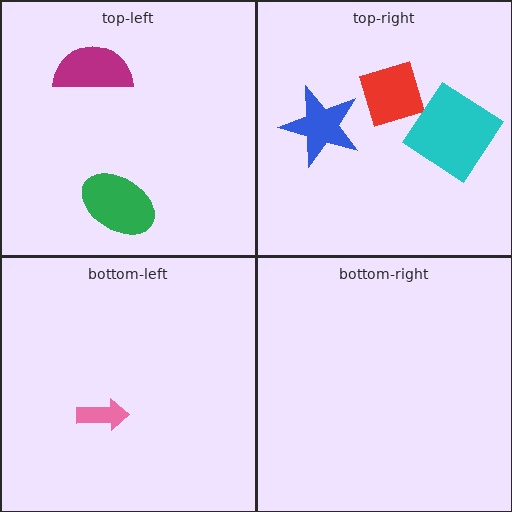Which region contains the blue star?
The top-right region.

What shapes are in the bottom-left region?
The pink arrow.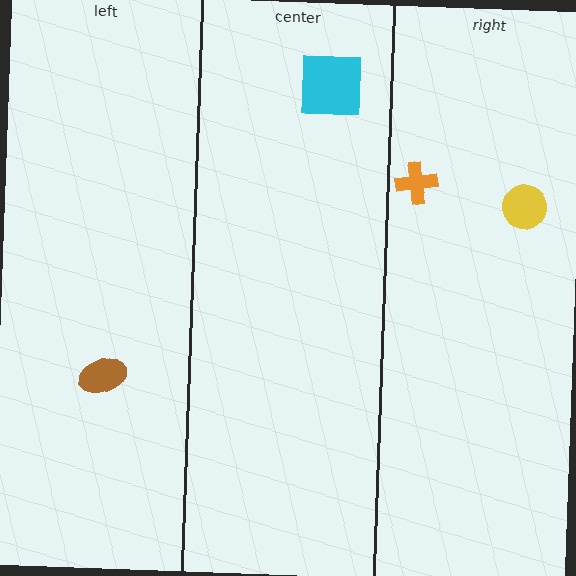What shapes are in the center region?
The cyan square.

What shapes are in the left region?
The brown ellipse.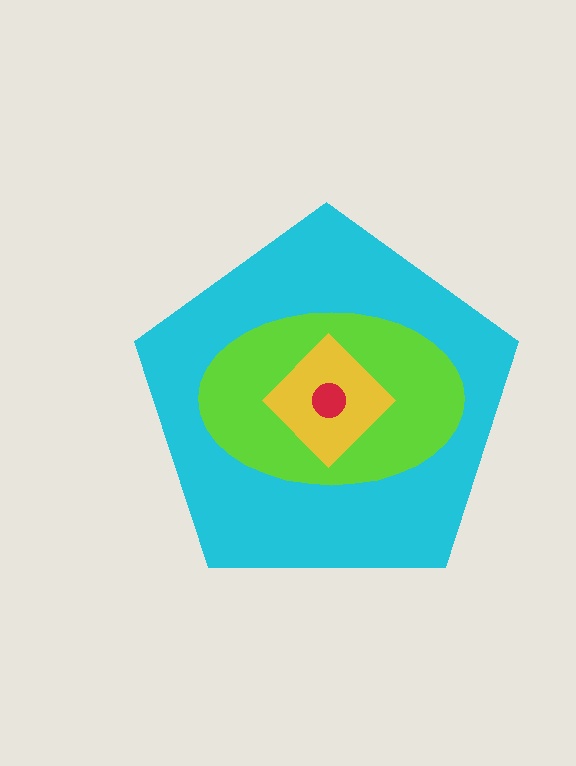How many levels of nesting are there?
4.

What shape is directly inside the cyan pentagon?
The lime ellipse.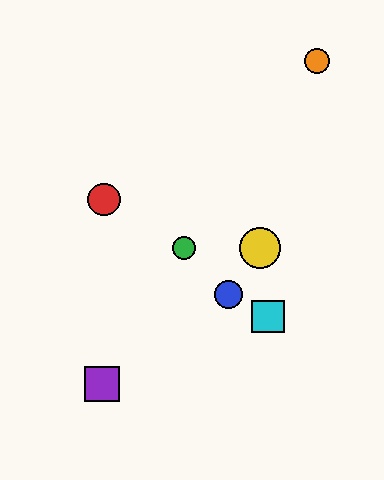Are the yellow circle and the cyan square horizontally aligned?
No, the yellow circle is at y≈248 and the cyan square is at y≈317.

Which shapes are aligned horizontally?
The green circle, the yellow circle are aligned horizontally.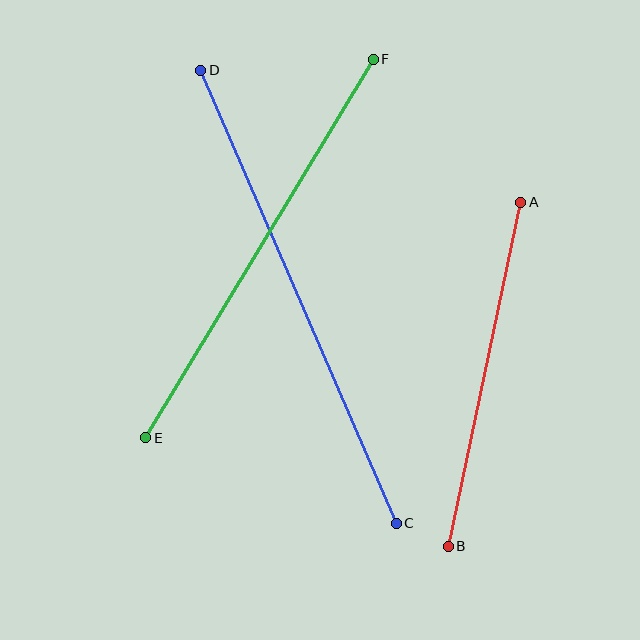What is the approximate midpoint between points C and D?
The midpoint is at approximately (299, 297) pixels.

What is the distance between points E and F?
The distance is approximately 442 pixels.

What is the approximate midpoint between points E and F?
The midpoint is at approximately (260, 249) pixels.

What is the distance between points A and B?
The distance is approximately 352 pixels.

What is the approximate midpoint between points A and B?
The midpoint is at approximately (484, 374) pixels.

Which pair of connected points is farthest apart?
Points C and D are farthest apart.